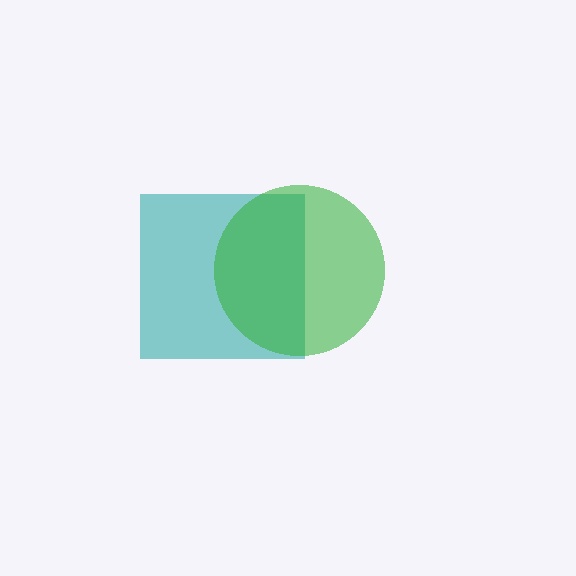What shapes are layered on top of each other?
The layered shapes are: a teal square, a green circle.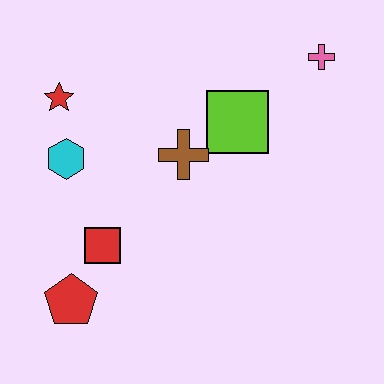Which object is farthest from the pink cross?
The red pentagon is farthest from the pink cross.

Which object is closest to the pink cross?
The lime square is closest to the pink cross.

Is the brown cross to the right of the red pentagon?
Yes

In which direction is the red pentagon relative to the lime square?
The red pentagon is below the lime square.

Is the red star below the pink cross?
Yes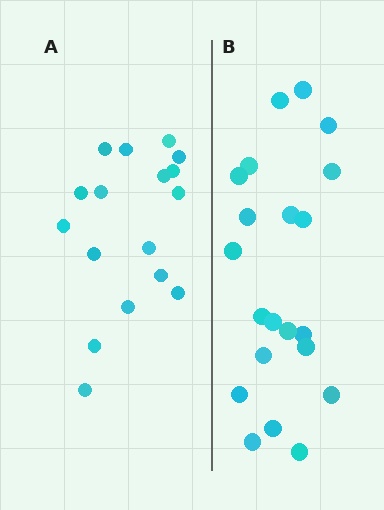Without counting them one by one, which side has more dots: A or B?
Region B (the right region) has more dots.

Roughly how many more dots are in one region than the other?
Region B has about 4 more dots than region A.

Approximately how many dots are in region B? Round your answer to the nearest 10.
About 20 dots. (The exact count is 21, which rounds to 20.)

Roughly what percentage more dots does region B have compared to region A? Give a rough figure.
About 25% more.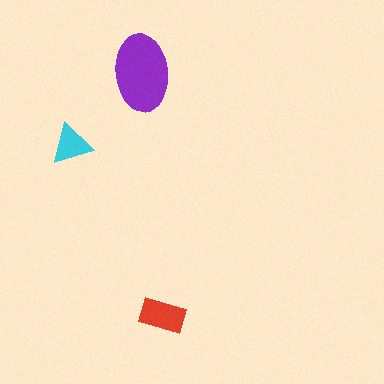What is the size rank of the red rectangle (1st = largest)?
2nd.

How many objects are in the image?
There are 3 objects in the image.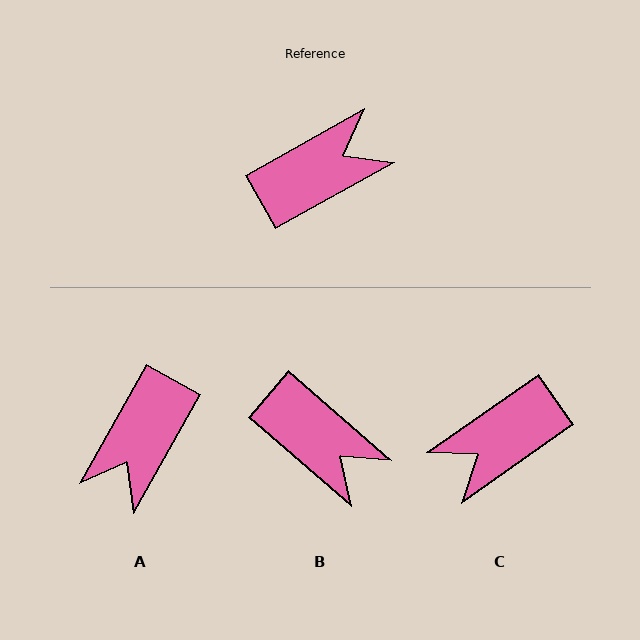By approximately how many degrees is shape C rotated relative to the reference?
Approximately 174 degrees clockwise.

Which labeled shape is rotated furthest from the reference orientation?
C, about 174 degrees away.